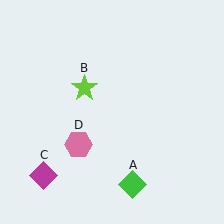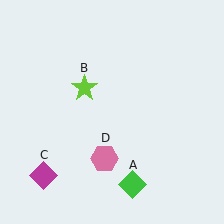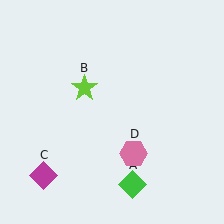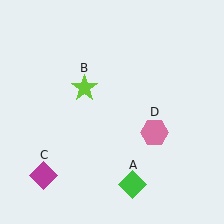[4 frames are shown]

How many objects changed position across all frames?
1 object changed position: pink hexagon (object D).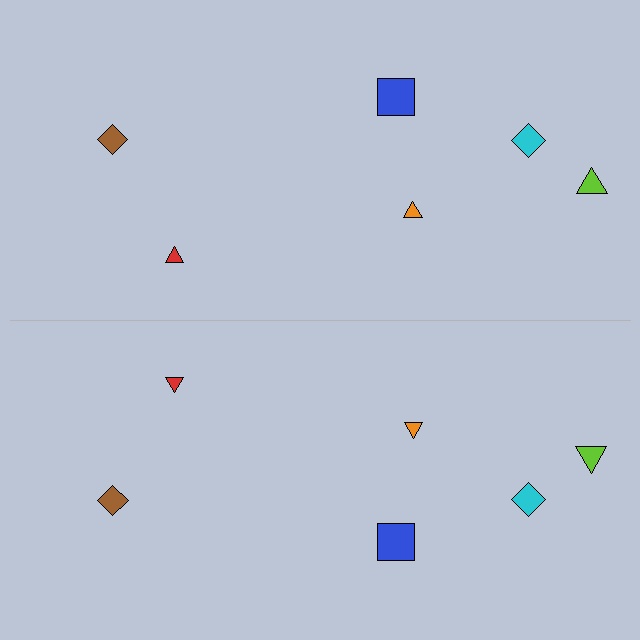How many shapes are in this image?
There are 12 shapes in this image.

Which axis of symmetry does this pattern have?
The pattern has a horizontal axis of symmetry running through the center of the image.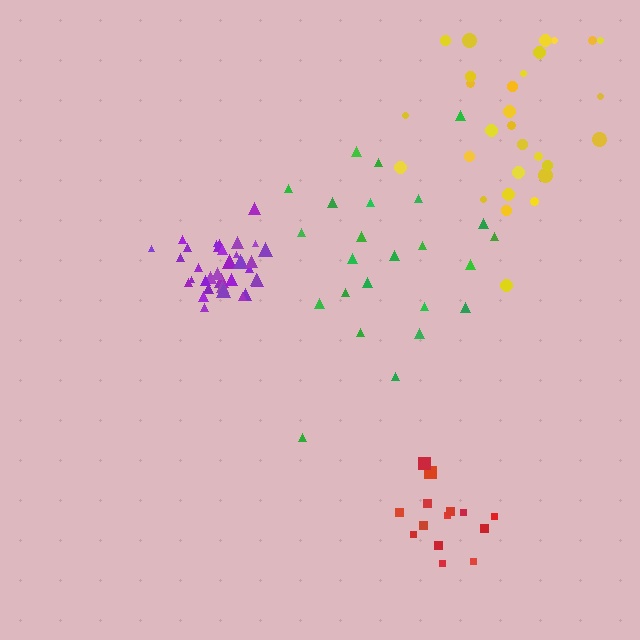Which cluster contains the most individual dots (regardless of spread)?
Purple (35).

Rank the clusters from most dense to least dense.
purple, red, green, yellow.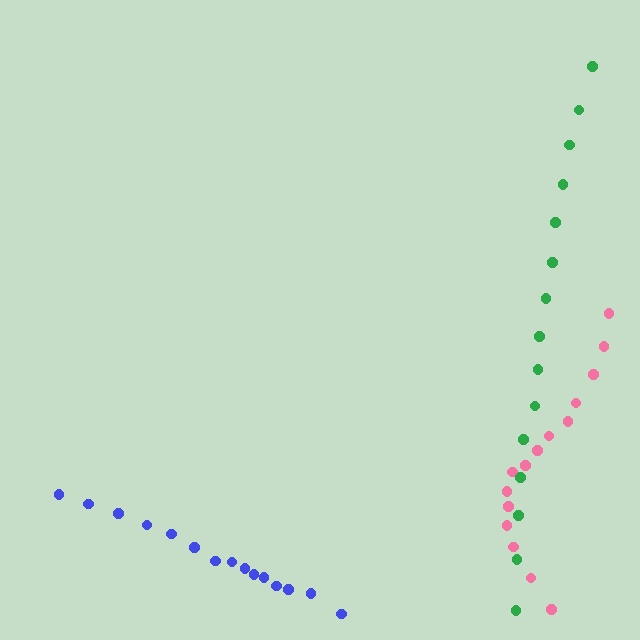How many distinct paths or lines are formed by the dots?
There are 3 distinct paths.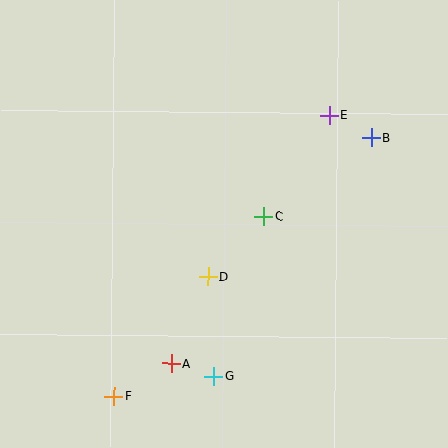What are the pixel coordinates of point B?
Point B is at (371, 138).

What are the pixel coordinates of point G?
Point G is at (214, 376).